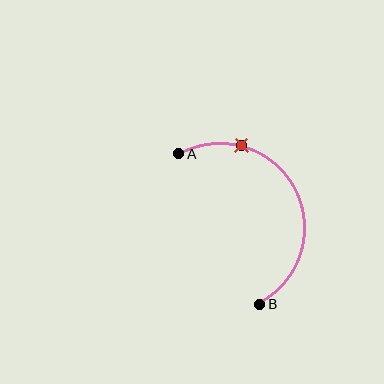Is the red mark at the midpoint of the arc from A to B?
No. The red mark lies on the arc but is closer to endpoint A. The arc midpoint would be at the point on the curve equidistant along the arc from both A and B.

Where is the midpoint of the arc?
The arc midpoint is the point on the curve farthest from the straight line joining A and B. It sits to the right of that line.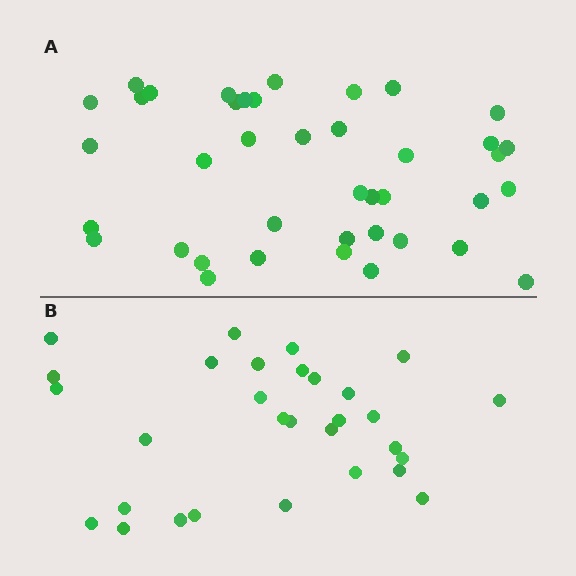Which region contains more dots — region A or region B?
Region A (the top region) has more dots.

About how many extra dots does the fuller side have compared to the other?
Region A has roughly 10 or so more dots than region B.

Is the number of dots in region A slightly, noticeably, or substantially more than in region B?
Region A has noticeably more, but not dramatically so. The ratio is roughly 1.3 to 1.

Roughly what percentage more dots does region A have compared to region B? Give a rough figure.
About 35% more.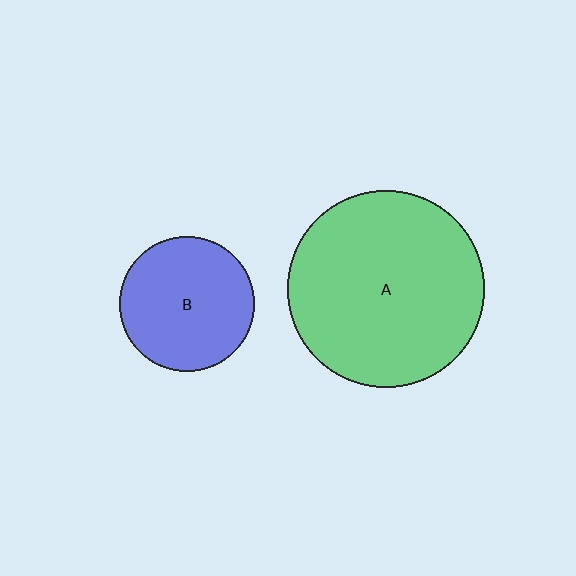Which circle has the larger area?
Circle A (green).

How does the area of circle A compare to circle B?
Approximately 2.2 times.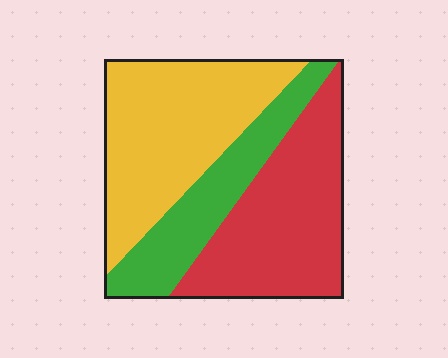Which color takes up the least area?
Green, at roughly 25%.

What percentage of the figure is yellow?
Yellow takes up between a quarter and a half of the figure.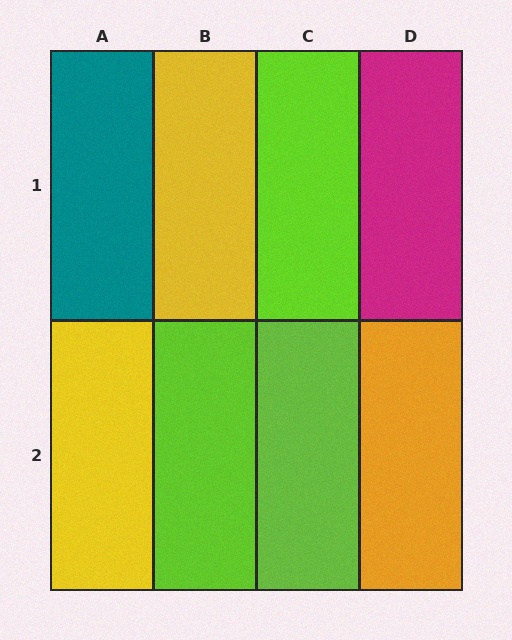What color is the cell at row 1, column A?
Teal.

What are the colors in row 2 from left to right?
Yellow, lime, lime, orange.